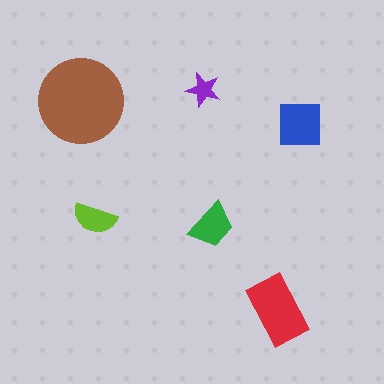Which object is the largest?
The brown circle.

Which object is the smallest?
The purple star.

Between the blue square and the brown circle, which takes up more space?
The brown circle.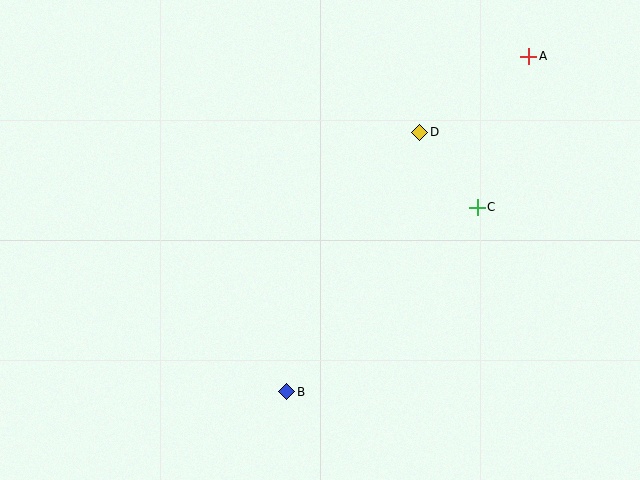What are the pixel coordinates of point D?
Point D is at (420, 132).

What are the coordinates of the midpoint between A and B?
The midpoint between A and B is at (408, 224).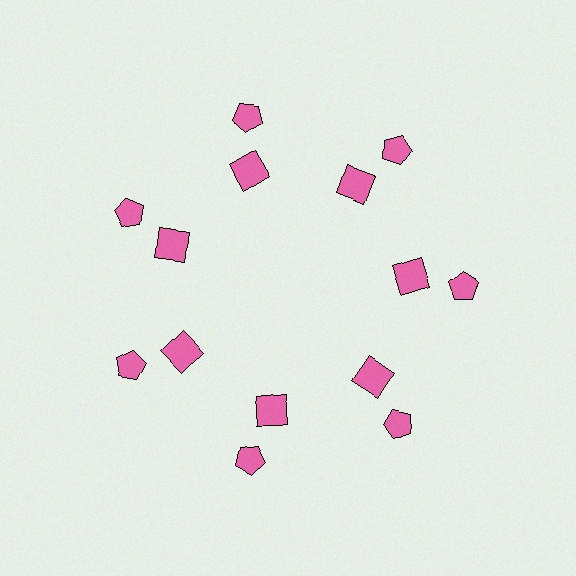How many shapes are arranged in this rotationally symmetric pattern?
There are 14 shapes, arranged in 7 groups of 2.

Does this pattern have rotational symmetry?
Yes, this pattern has 7-fold rotational symmetry. It looks the same after rotating 51 degrees around the center.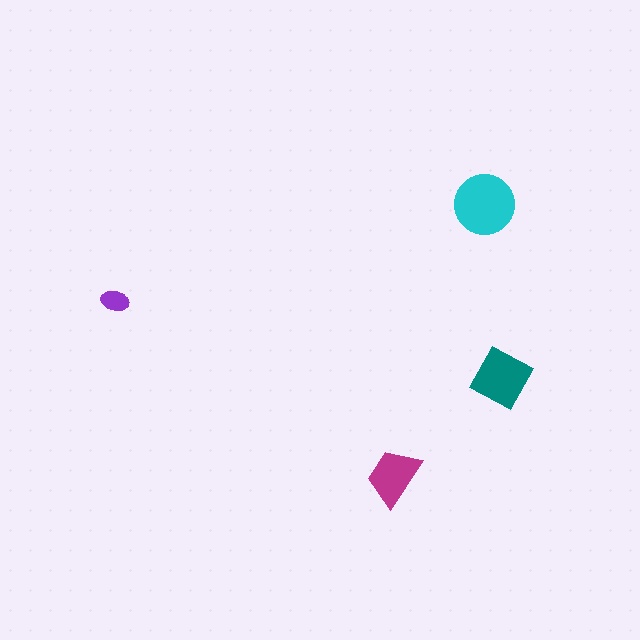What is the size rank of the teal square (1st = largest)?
2nd.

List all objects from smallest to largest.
The purple ellipse, the magenta trapezoid, the teal square, the cyan circle.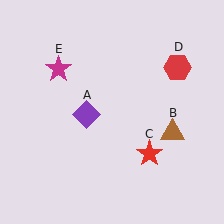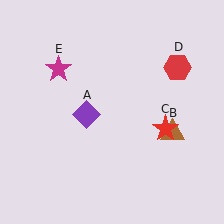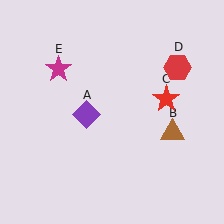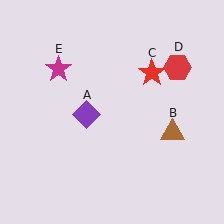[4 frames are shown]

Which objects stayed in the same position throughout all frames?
Purple diamond (object A) and brown triangle (object B) and red hexagon (object D) and magenta star (object E) remained stationary.